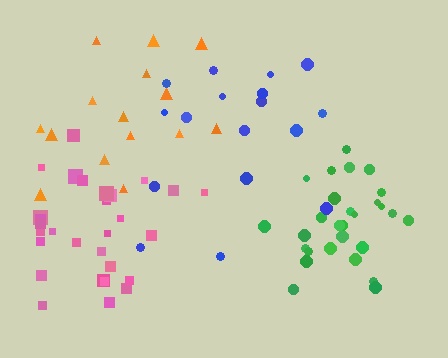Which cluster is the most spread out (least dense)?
Blue.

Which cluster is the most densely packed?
Green.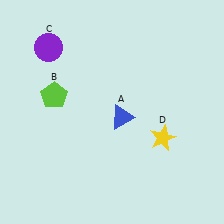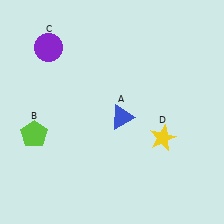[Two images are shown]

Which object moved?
The lime pentagon (B) moved down.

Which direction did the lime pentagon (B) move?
The lime pentagon (B) moved down.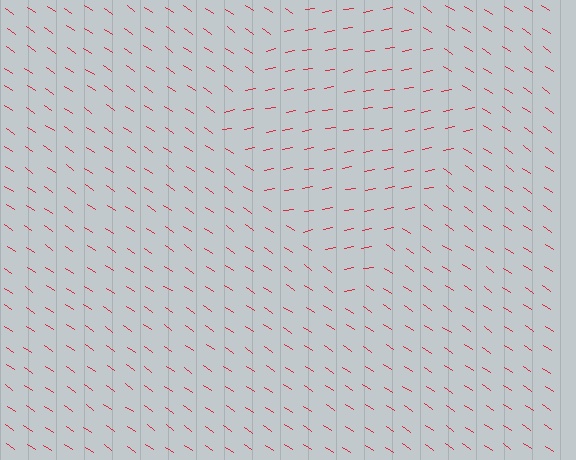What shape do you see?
I see a diamond.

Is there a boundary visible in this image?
Yes, there is a texture boundary formed by a change in line orientation.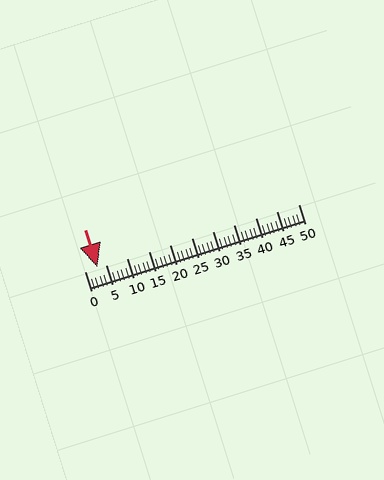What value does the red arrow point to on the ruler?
The red arrow points to approximately 3.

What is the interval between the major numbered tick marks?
The major tick marks are spaced 5 units apart.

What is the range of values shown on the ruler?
The ruler shows values from 0 to 50.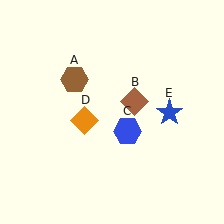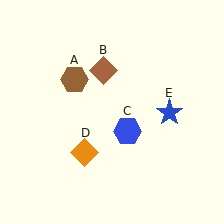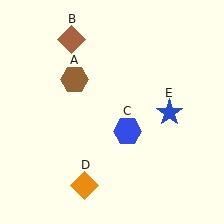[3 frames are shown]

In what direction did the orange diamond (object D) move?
The orange diamond (object D) moved down.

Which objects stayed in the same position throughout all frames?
Brown hexagon (object A) and blue hexagon (object C) and blue star (object E) remained stationary.